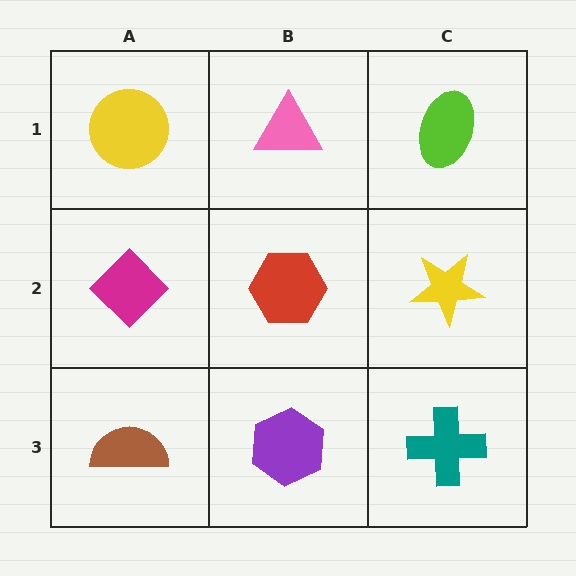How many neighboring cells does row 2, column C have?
3.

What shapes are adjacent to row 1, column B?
A red hexagon (row 2, column B), a yellow circle (row 1, column A), a lime ellipse (row 1, column C).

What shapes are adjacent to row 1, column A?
A magenta diamond (row 2, column A), a pink triangle (row 1, column B).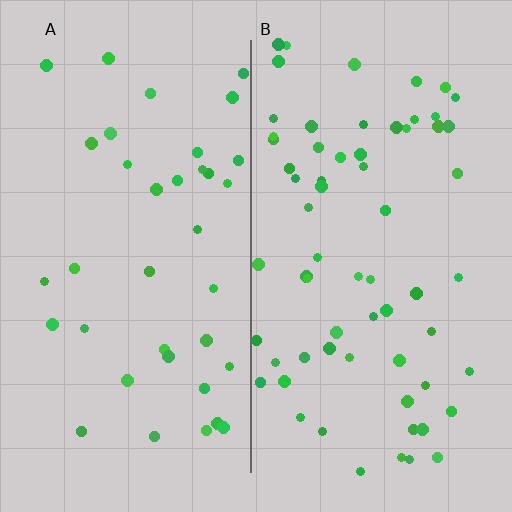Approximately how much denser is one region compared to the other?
Approximately 1.7× — region B over region A.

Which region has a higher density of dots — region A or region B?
B (the right).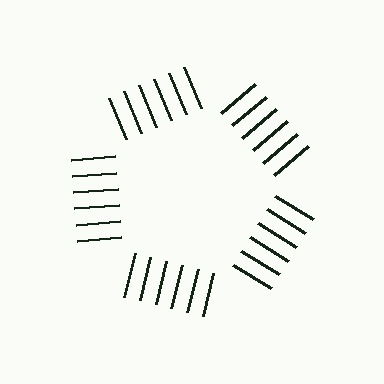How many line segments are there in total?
30 — 6 along each of the 5 edges.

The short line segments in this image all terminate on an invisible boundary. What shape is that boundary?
An illusory pentagon — the line segments terminate on its edges but no continuous stroke is drawn.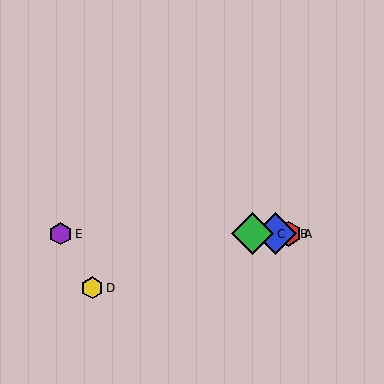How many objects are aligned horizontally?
4 objects (A, B, C, E) are aligned horizontally.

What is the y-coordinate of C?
Object C is at y≈234.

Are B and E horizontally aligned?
Yes, both are at y≈234.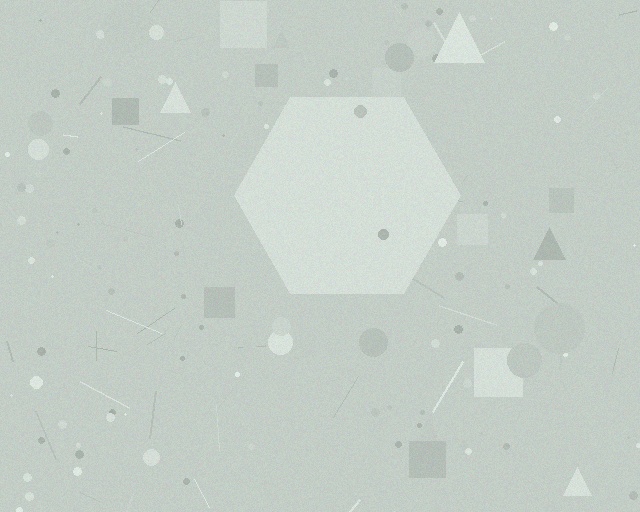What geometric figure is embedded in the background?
A hexagon is embedded in the background.